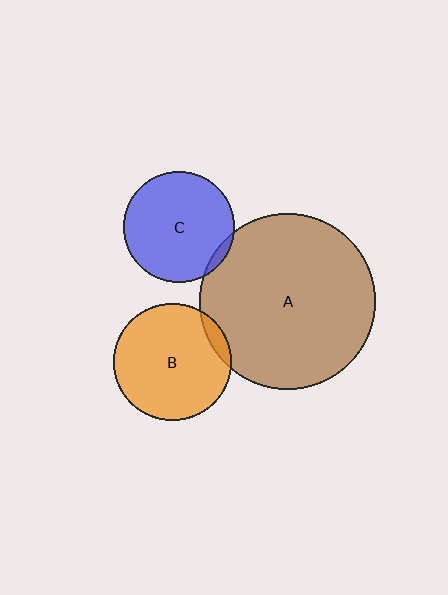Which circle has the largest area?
Circle A (brown).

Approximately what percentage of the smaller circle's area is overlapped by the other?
Approximately 5%.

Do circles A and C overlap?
Yes.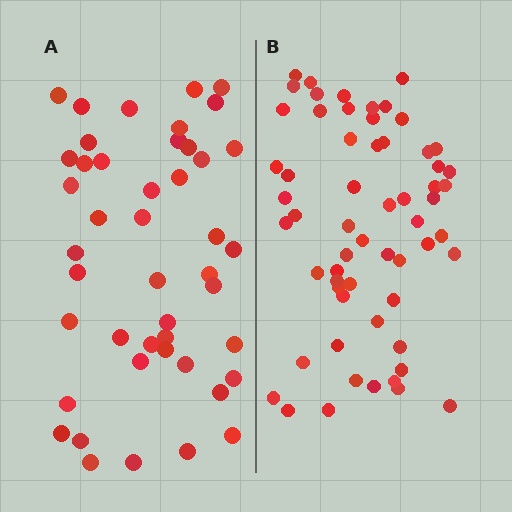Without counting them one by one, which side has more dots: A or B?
Region B (the right region) has more dots.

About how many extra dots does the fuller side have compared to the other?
Region B has approximately 15 more dots than region A.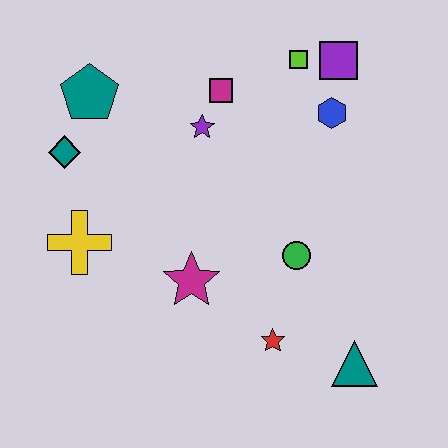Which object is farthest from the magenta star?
The purple square is farthest from the magenta star.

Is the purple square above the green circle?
Yes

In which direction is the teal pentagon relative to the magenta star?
The teal pentagon is above the magenta star.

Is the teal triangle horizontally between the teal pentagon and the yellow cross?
No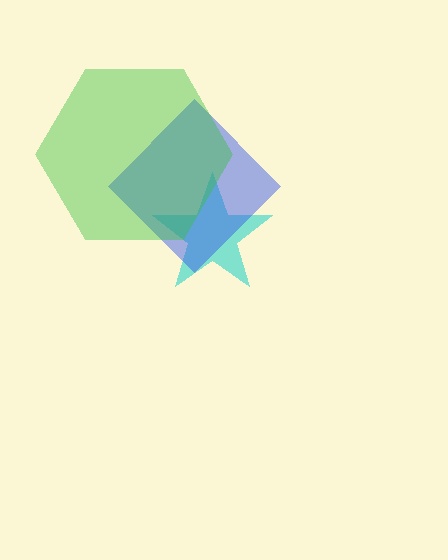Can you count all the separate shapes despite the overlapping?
Yes, there are 3 separate shapes.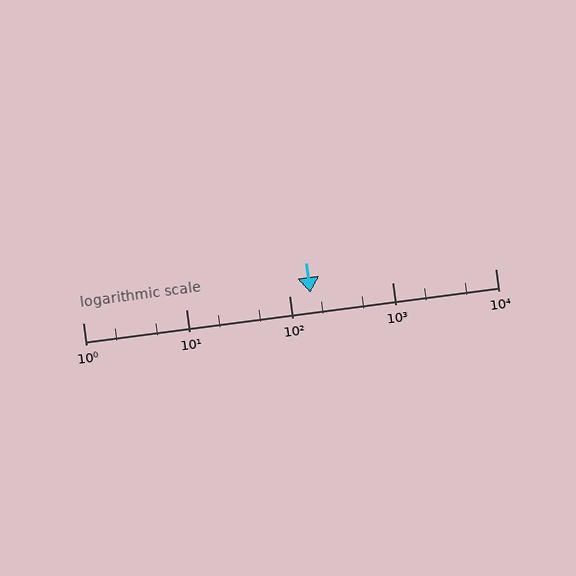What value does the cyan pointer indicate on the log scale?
The pointer indicates approximately 160.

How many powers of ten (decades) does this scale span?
The scale spans 4 decades, from 1 to 10000.